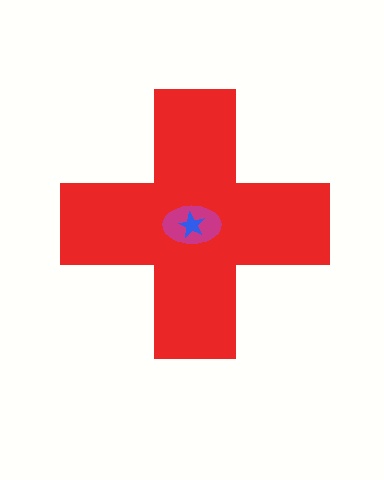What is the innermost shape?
The blue star.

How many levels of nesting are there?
3.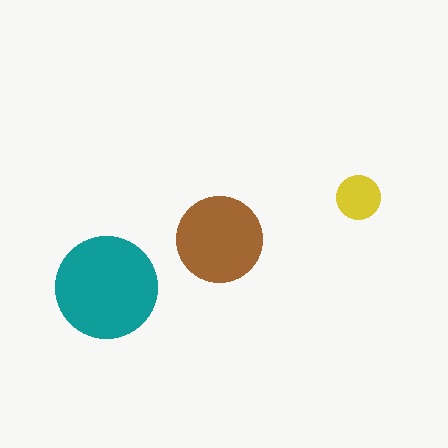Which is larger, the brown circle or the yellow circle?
The brown one.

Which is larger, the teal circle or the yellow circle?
The teal one.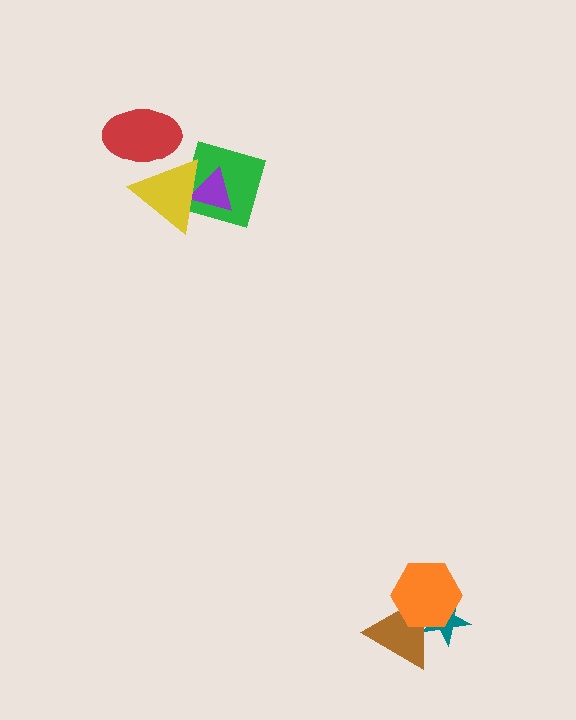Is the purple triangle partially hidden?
Yes, it is partially covered by another shape.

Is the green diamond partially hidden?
Yes, it is partially covered by another shape.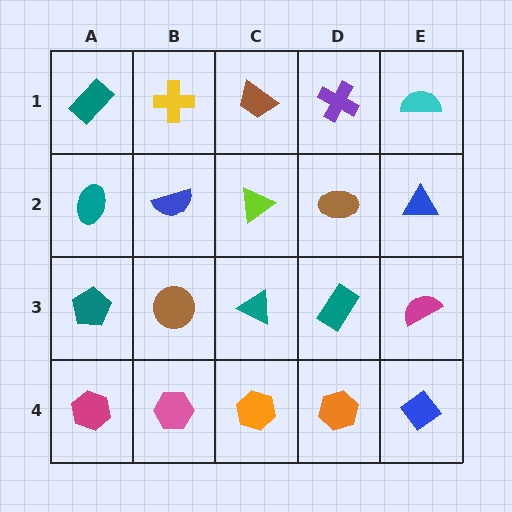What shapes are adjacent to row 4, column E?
A magenta semicircle (row 3, column E), an orange hexagon (row 4, column D).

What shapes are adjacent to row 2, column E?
A cyan semicircle (row 1, column E), a magenta semicircle (row 3, column E), a brown ellipse (row 2, column D).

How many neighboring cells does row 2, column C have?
4.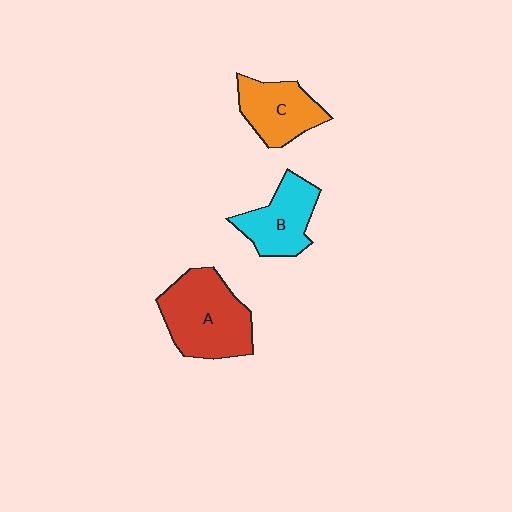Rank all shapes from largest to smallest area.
From largest to smallest: A (red), B (cyan), C (orange).